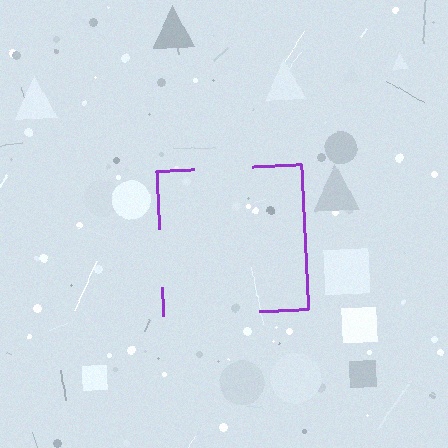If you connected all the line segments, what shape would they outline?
They would outline a square.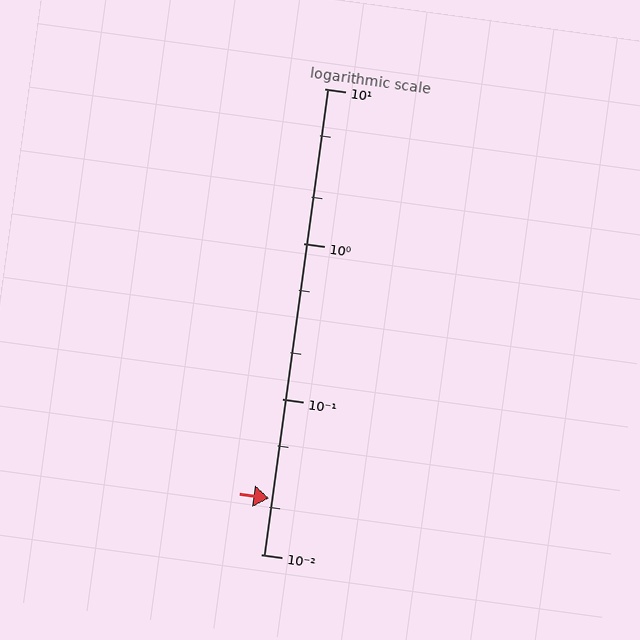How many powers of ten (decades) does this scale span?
The scale spans 3 decades, from 0.01 to 10.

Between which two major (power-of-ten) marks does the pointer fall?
The pointer is between 0.01 and 0.1.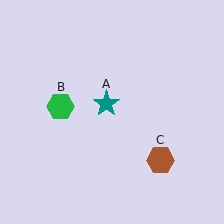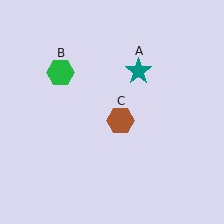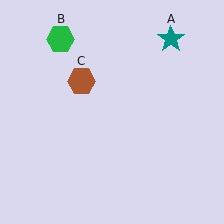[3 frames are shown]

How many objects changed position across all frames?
3 objects changed position: teal star (object A), green hexagon (object B), brown hexagon (object C).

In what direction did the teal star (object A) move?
The teal star (object A) moved up and to the right.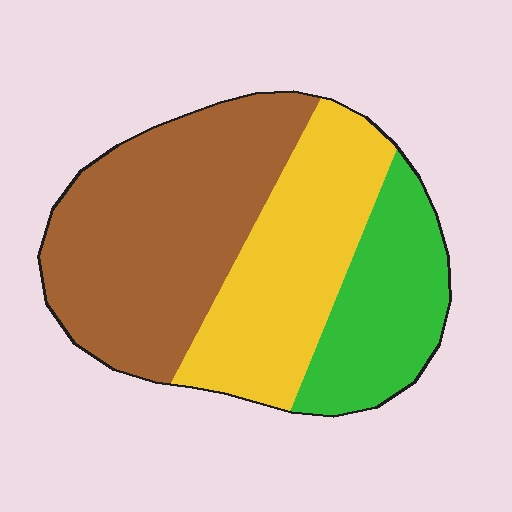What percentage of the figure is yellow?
Yellow covers around 30% of the figure.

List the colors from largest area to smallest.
From largest to smallest: brown, yellow, green.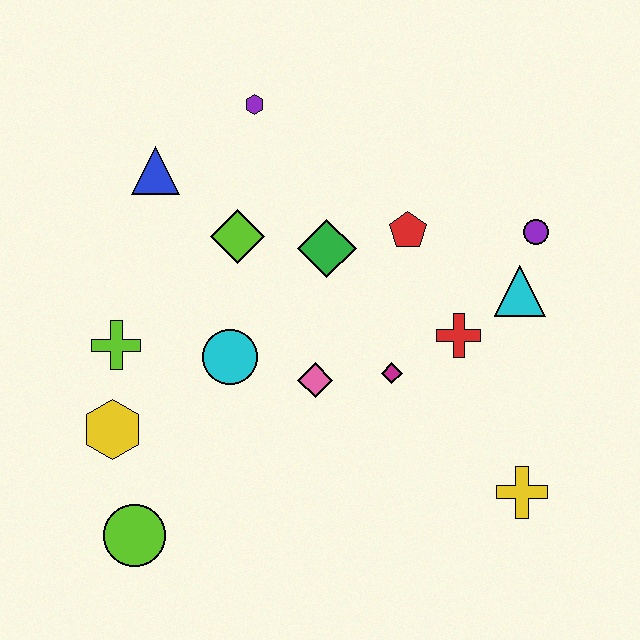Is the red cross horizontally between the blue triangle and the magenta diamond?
No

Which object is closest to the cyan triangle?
The purple circle is closest to the cyan triangle.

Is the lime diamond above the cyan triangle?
Yes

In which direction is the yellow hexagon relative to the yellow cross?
The yellow hexagon is to the left of the yellow cross.